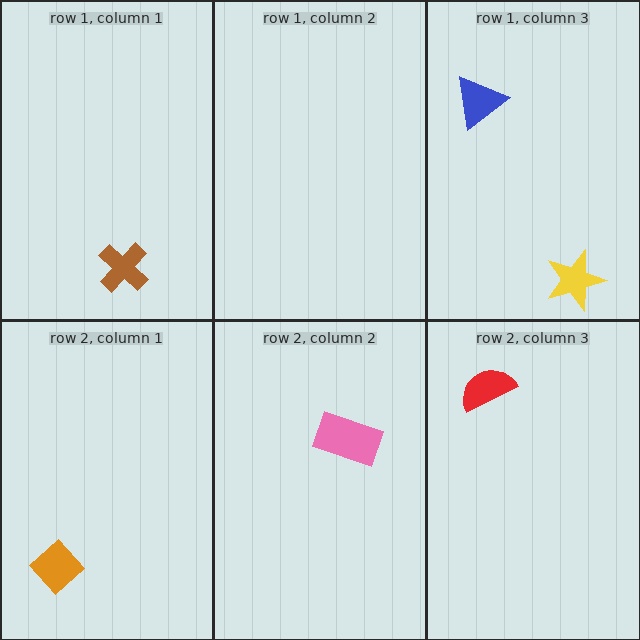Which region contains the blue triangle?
The row 1, column 3 region.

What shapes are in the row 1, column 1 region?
The brown cross.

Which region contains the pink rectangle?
The row 2, column 2 region.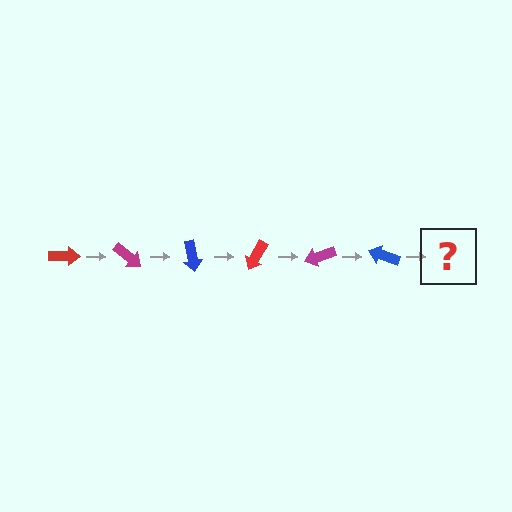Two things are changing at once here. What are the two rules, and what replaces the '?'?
The two rules are that it rotates 40 degrees each step and the color cycles through red, magenta, and blue. The '?' should be a red arrow, rotated 240 degrees from the start.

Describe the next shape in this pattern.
It should be a red arrow, rotated 240 degrees from the start.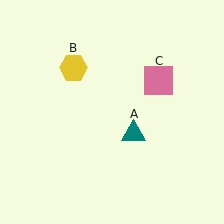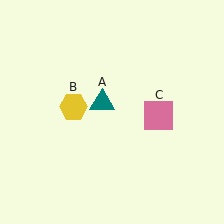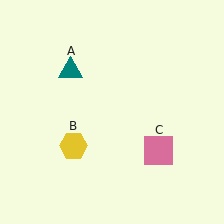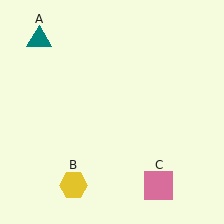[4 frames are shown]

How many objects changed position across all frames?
3 objects changed position: teal triangle (object A), yellow hexagon (object B), pink square (object C).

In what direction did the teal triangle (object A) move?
The teal triangle (object A) moved up and to the left.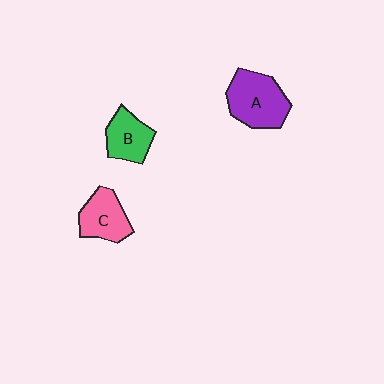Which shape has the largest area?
Shape A (purple).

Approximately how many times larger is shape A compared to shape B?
Approximately 1.5 times.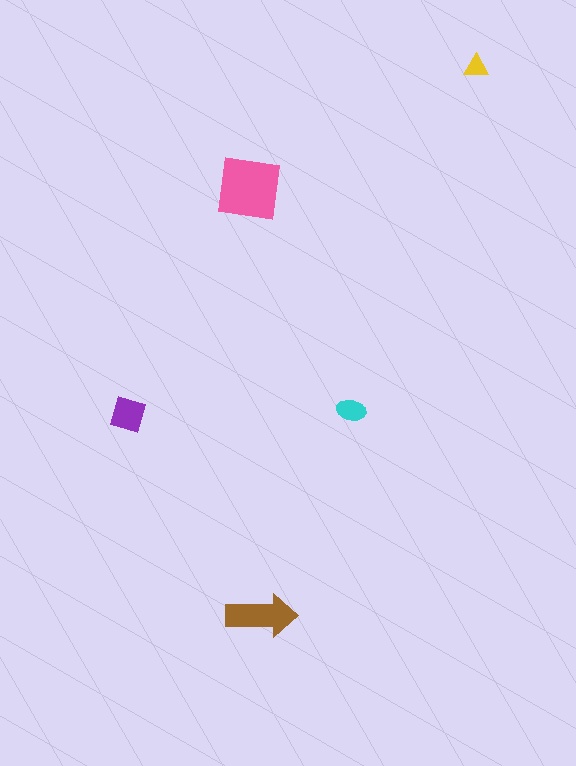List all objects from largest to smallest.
The pink square, the brown arrow, the purple square, the cyan ellipse, the yellow triangle.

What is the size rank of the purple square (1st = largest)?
3rd.